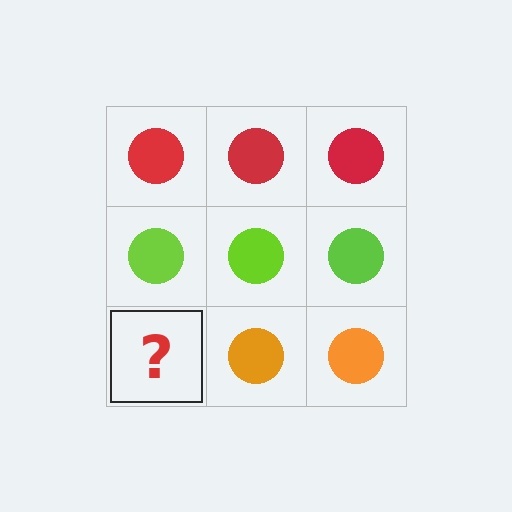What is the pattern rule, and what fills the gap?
The rule is that each row has a consistent color. The gap should be filled with an orange circle.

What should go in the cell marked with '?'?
The missing cell should contain an orange circle.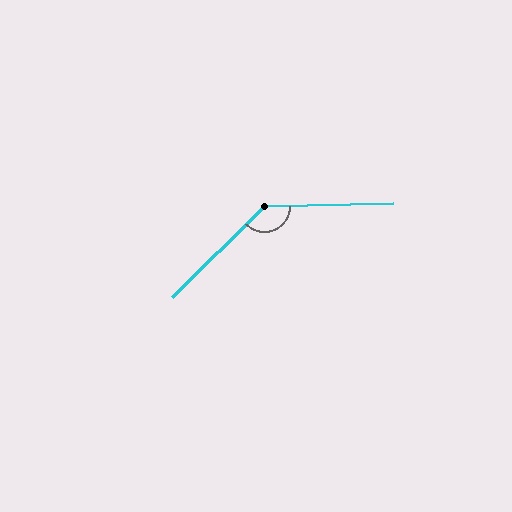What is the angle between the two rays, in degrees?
Approximately 137 degrees.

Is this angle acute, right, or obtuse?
It is obtuse.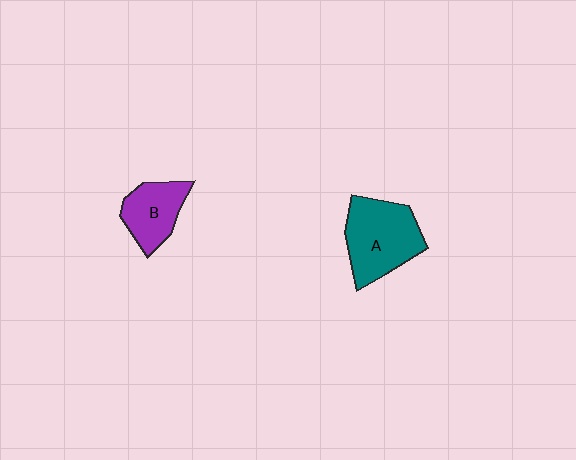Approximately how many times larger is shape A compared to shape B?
Approximately 1.5 times.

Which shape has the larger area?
Shape A (teal).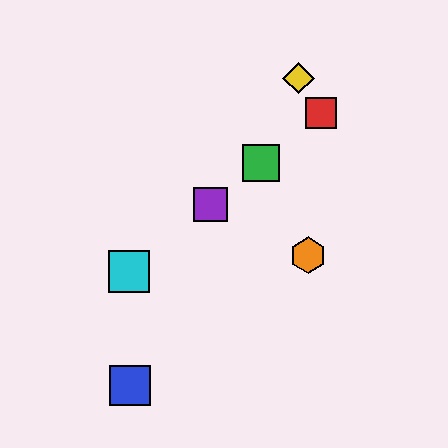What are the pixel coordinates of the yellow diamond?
The yellow diamond is at (298, 78).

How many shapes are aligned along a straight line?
4 shapes (the red square, the green square, the purple square, the cyan square) are aligned along a straight line.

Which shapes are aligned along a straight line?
The red square, the green square, the purple square, the cyan square are aligned along a straight line.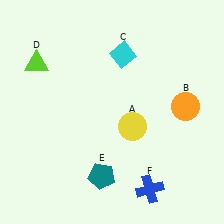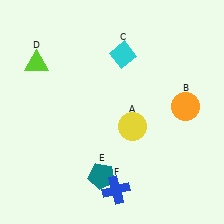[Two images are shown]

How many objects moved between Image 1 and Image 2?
1 object moved between the two images.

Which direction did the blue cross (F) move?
The blue cross (F) moved left.